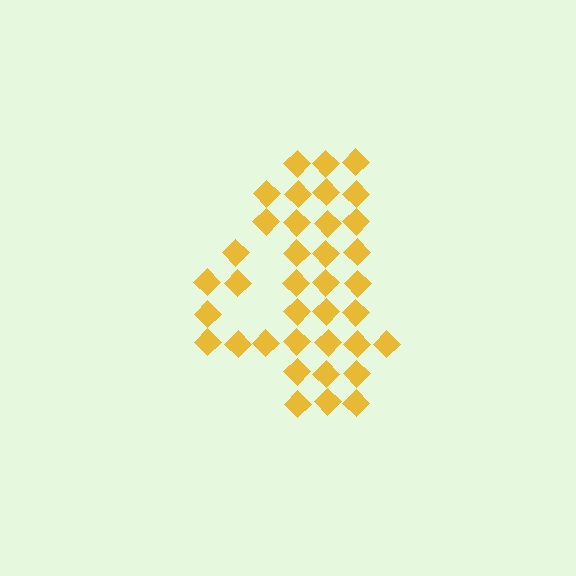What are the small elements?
The small elements are diamonds.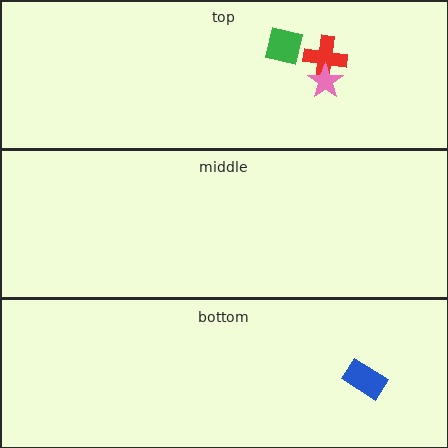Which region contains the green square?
The top region.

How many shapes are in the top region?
3.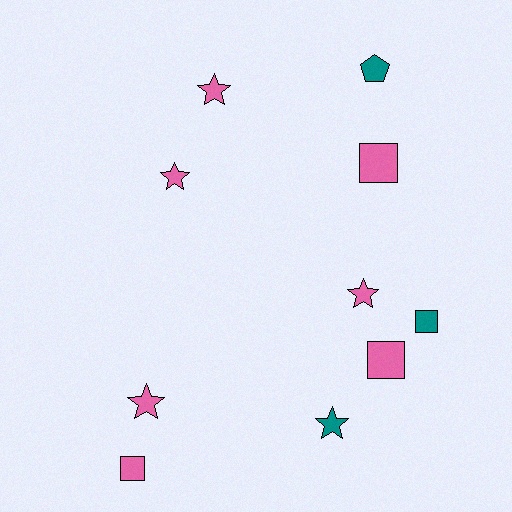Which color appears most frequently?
Pink, with 7 objects.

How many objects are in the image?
There are 10 objects.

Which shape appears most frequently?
Star, with 5 objects.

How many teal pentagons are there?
There is 1 teal pentagon.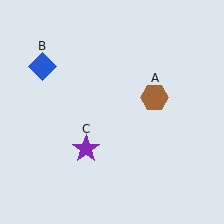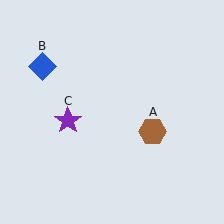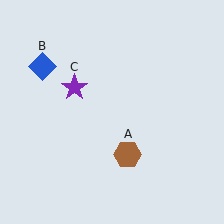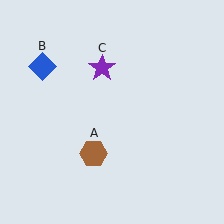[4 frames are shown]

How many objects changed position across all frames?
2 objects changed position: brown hexagon (object A), purple star (object C).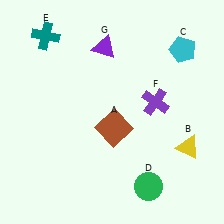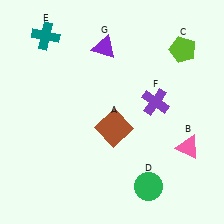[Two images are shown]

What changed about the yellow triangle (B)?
In Image 1, B is yellow. In Image 2, it changed to pink.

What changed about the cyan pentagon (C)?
In Image 1, C is cyan. In Image 2, it changed to lime.